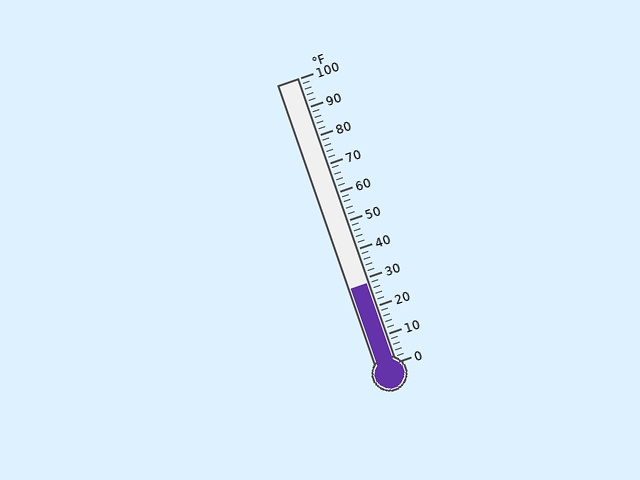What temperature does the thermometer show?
The thermometer shows approximately 28°F.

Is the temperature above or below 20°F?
The temperature is above 20°F.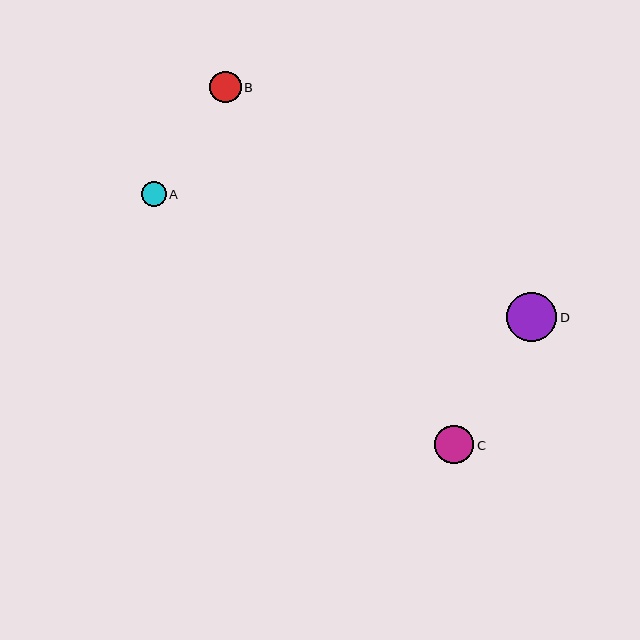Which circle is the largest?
Circle D is the largest with a size of approximately 50 pixels.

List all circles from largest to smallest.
From largest to smallest: D, C, B, A.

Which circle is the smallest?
Circle A is the smallest with a size of approximately 24 pixels.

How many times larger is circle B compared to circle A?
Circle B is approximately 1.3 times the size of circle A.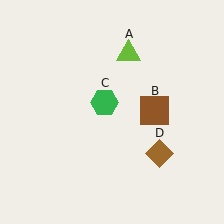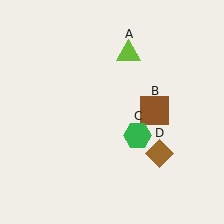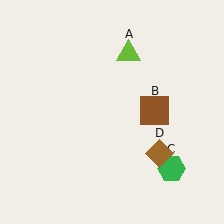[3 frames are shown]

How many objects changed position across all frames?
1 object changed position: green hexagon (object C).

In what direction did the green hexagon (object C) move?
The green hexagon (object C) moved down and to the right.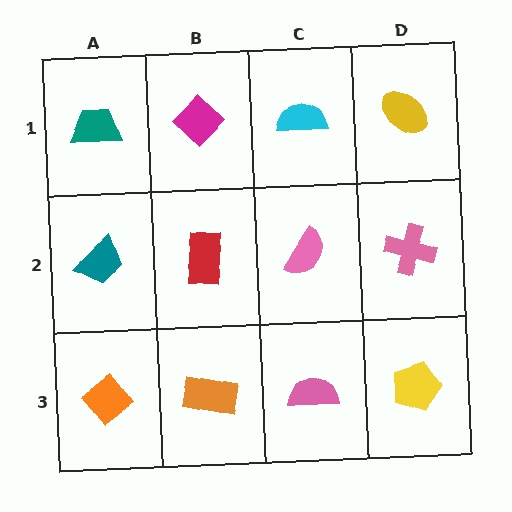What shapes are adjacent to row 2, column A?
A teal trapezoid (row 1, column A), an orange diamond (row 3, column A), a red rectangle (row 2, column B).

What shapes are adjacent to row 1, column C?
A pink semicircle (row 2, column C), a magenta diamond (row 1, column B), a yellow ellipse (row 1, column D).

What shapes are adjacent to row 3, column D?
A pink cross (row 2, column D), a pink semicircle (row 3, column C).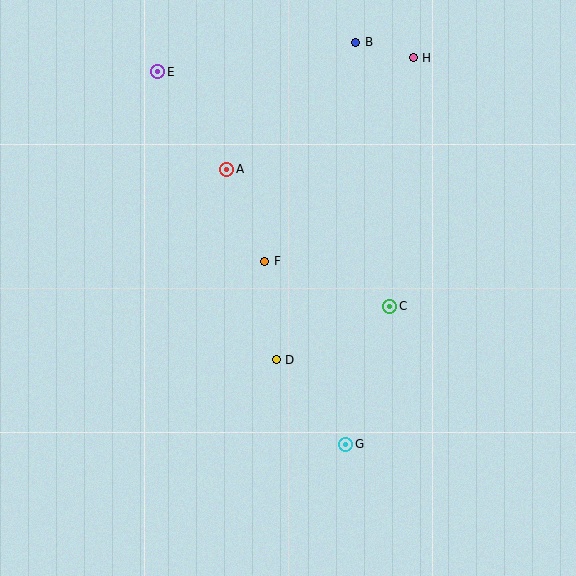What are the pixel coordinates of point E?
Point E is at (158, 72).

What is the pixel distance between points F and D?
The distance between F and D is 99 pixels.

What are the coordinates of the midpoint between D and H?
The midpoint between D and H is at (345, 209).